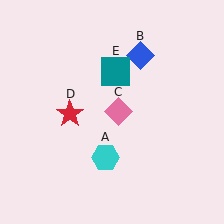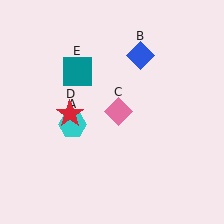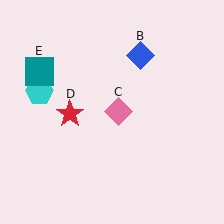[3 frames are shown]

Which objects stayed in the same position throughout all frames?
Blue diamond (object B) and pink diamond (object C) and red star (object D) remained stationary.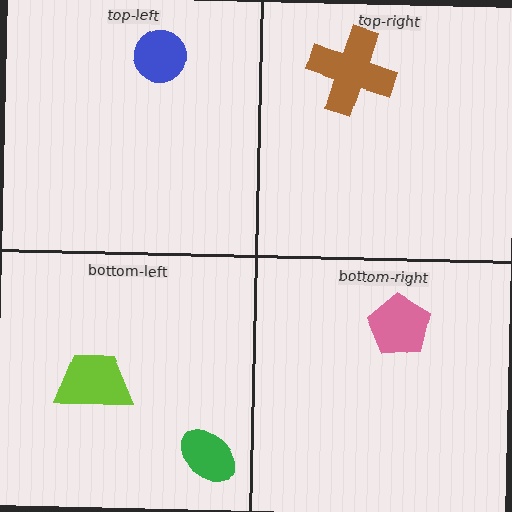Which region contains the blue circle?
The top-left region.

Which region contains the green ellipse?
The bottom-left region.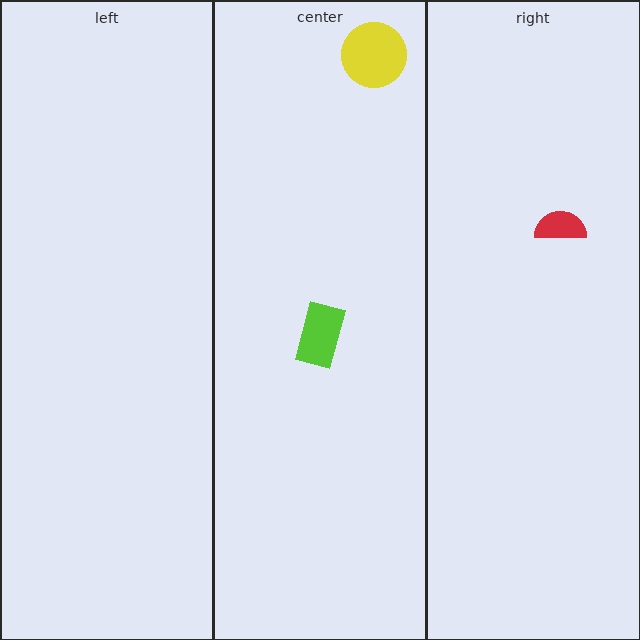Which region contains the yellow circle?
The center region.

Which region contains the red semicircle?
The right region.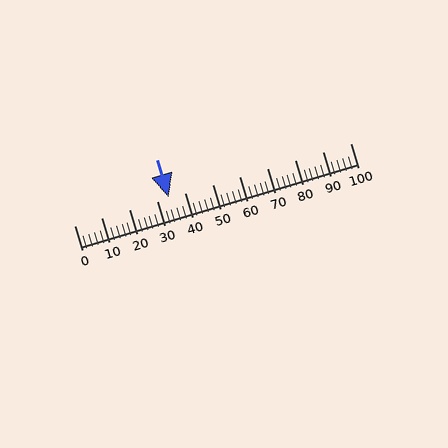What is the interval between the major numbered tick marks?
The major tick marks are spaced 10 units apart.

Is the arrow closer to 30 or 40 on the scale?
The arrow is closer to 30.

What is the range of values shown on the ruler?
The ruler shows values from 0 to 100.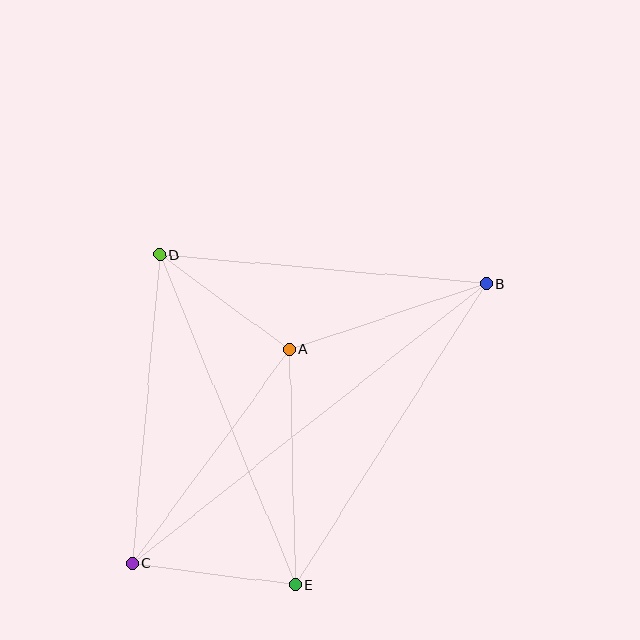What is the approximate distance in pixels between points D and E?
The distance between D and E is approximately 357 pixels.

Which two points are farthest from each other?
Points B and C are farthest from each other.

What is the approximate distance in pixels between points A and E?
The distance between A and E is approximately 236 pixels.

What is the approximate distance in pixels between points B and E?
The distance between B and E is approximately 357 pixels.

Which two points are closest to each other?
Points A and D are closest to each other.